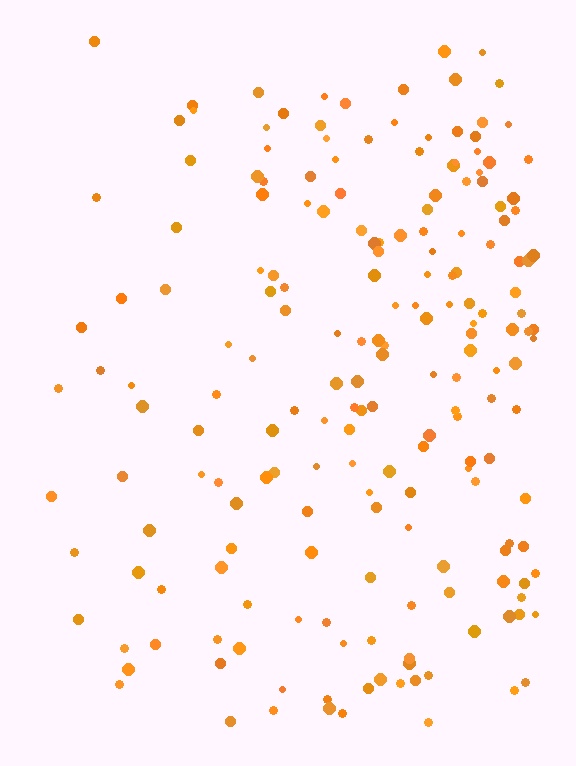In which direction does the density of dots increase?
From left to right, with the right side densest.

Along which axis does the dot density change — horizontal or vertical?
Horizontal.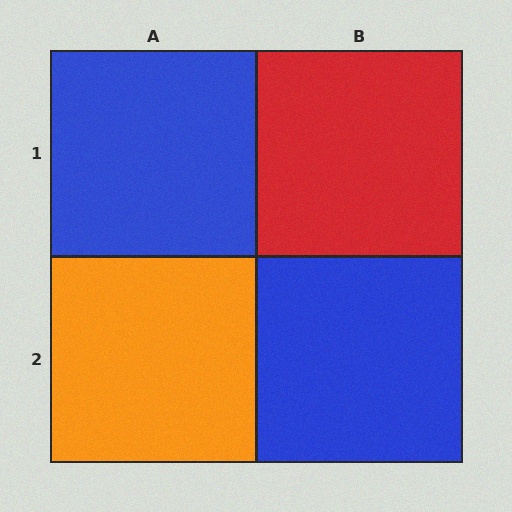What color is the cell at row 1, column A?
Blue.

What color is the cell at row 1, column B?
Red.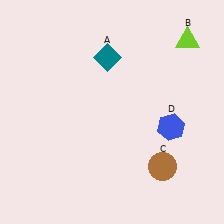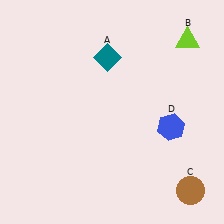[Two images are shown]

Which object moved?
The brown circle (C) moved right.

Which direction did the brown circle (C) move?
The brown circle (C) moved right.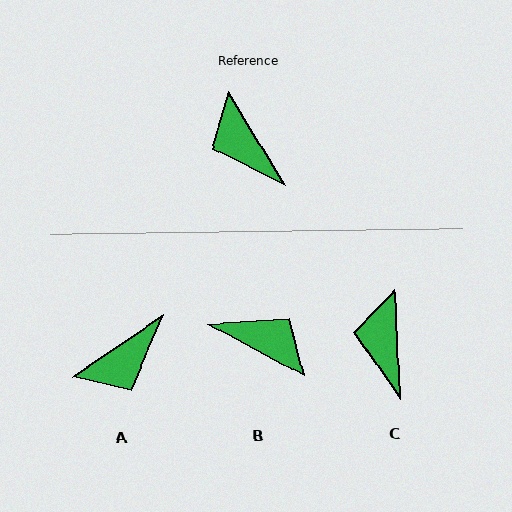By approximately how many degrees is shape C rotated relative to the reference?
Approximately 29 degrees clockwise.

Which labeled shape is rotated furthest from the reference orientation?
B, about 150 degrees away.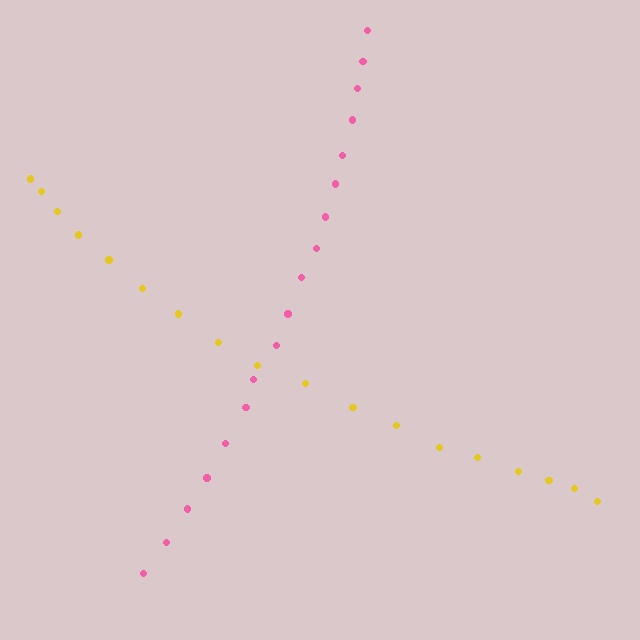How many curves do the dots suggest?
There are 2 distinct paths.